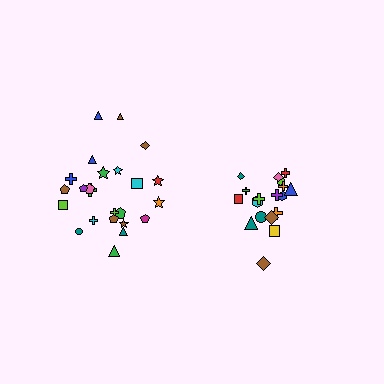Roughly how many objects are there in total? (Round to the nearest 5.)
Roughly 45 objects in total.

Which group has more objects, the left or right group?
The left group.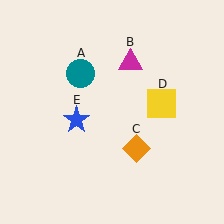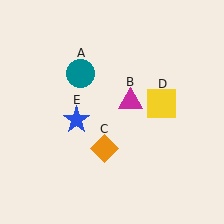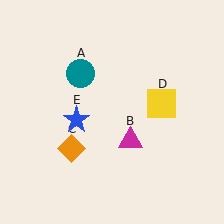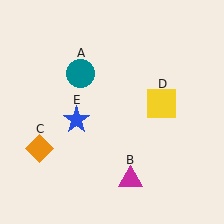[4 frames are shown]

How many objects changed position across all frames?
2 objects changed position: magenta triangle (object B), orange diamond (object C).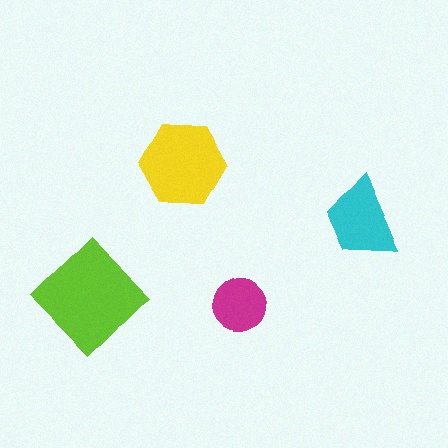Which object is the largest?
The lime diamond.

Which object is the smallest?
The magenta circle.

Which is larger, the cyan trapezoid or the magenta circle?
The cyan trapezoid.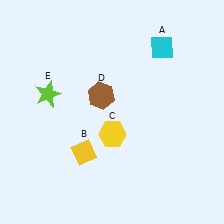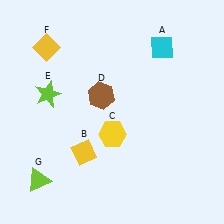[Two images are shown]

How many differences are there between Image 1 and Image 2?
There are 2 differences between the two images.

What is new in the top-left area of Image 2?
A yellow diamond (F) was added in the top-left area of Image 2.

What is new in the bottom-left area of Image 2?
A lime triangle (G) was added in the bottom-left area of Image 2.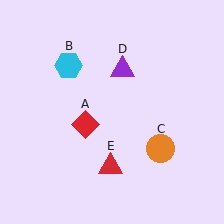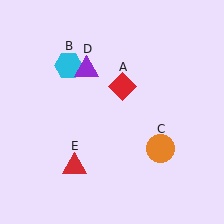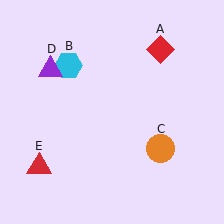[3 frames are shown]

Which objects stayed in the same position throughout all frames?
Cyan hexagon (object B) and orange circle (object C) remained stationary.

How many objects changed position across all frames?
3 objects changed position: red diamond (object A), purple triangle (object D), red triangle (object E).